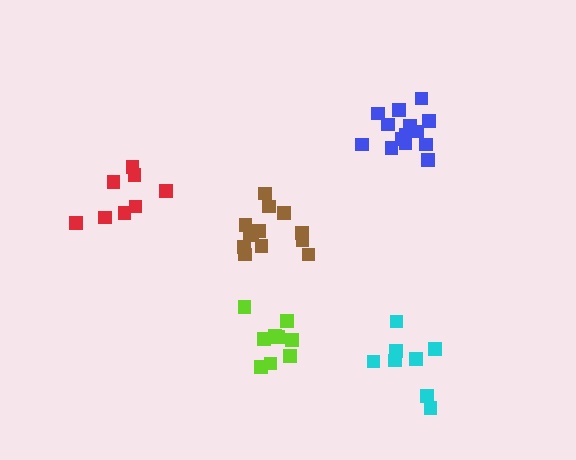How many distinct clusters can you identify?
There are 5 distinct clusters.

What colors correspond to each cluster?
The clusters are colored: red, brown, lime, blue, cyan.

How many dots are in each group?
Group 1: 8 dots, Group 2: 13 dots, Group 3: 9 dots, Group 4: 14 dots, Group 5: 8 dots (52 total).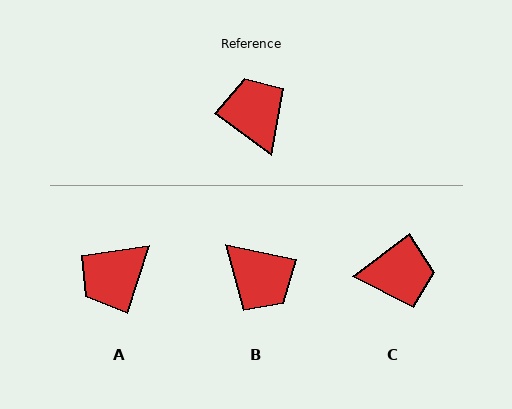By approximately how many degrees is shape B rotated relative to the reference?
Approximately 155 degrees clockwise.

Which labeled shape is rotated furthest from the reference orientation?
B, about 155 degrees away.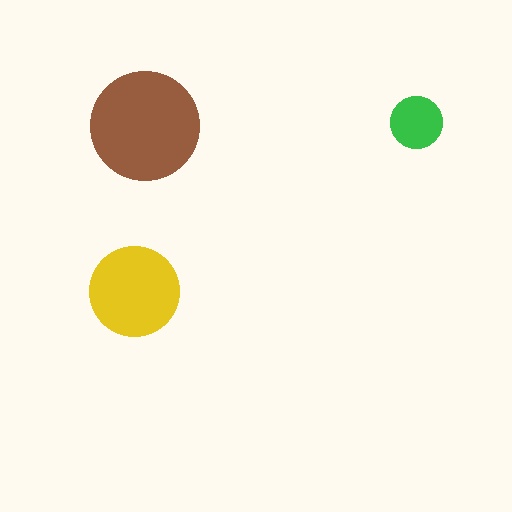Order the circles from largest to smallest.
the brown one, the yellow one, the green one.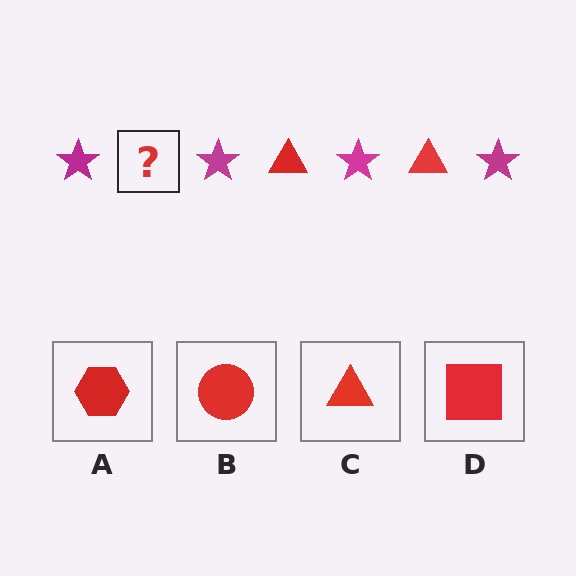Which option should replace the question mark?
Option C.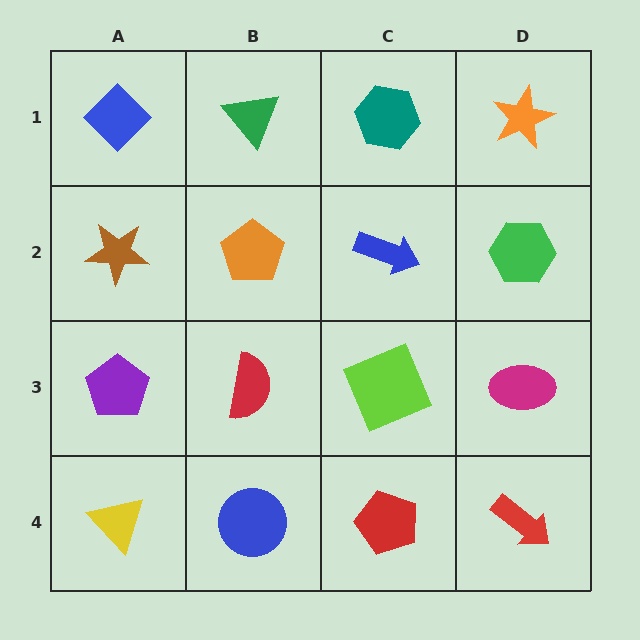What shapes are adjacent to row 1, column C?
A blue arrow (row 2, column C), a green triangle (row 1, column B), an orange star (row 1, column D).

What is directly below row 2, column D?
A magenta ellipse.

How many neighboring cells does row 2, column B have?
4.